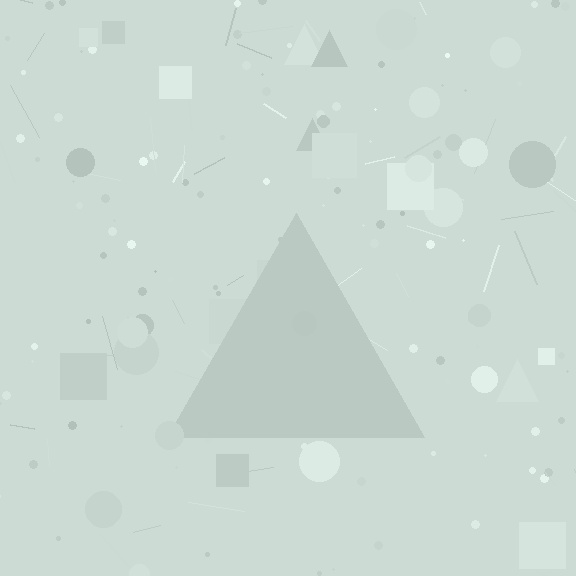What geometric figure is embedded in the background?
A triangle is embedded in the background.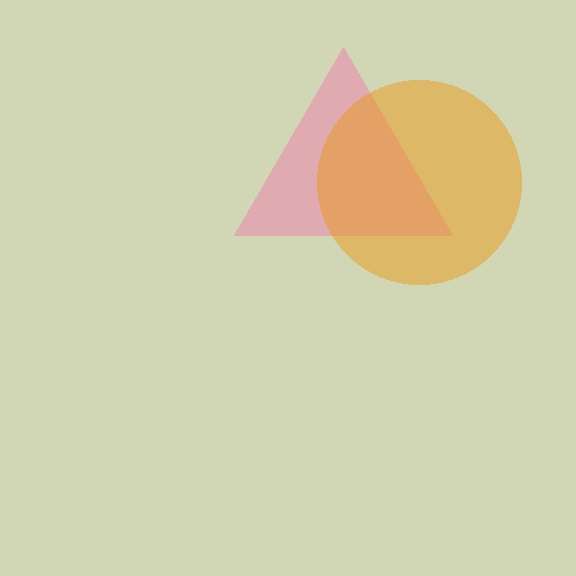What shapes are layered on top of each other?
The layered shapes are: a pink triangle, an orange circle.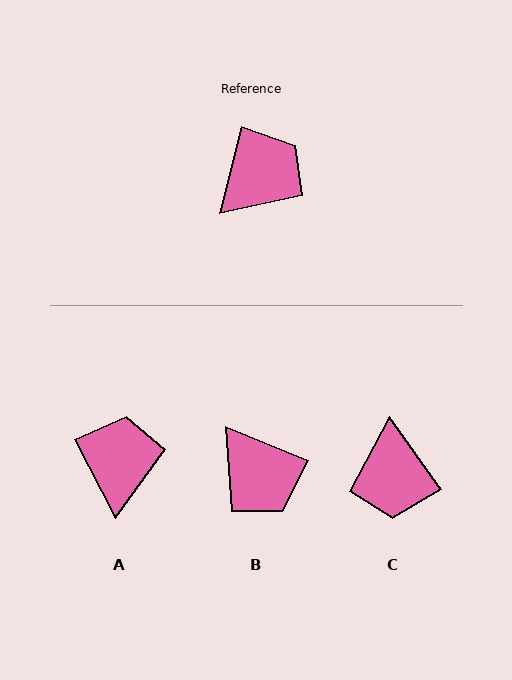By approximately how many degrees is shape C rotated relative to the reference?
Approximately 130 degrees clockwise.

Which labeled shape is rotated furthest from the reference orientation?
C, about 130 degrees away.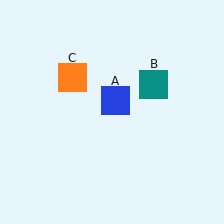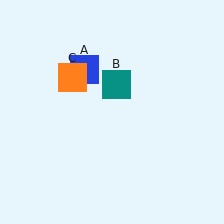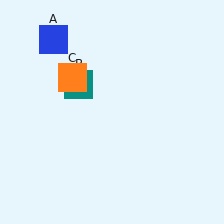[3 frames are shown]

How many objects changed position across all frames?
2 objects changed position: blue square (object A), teal square (object B).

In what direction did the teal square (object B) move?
The teal square (object B) moved left.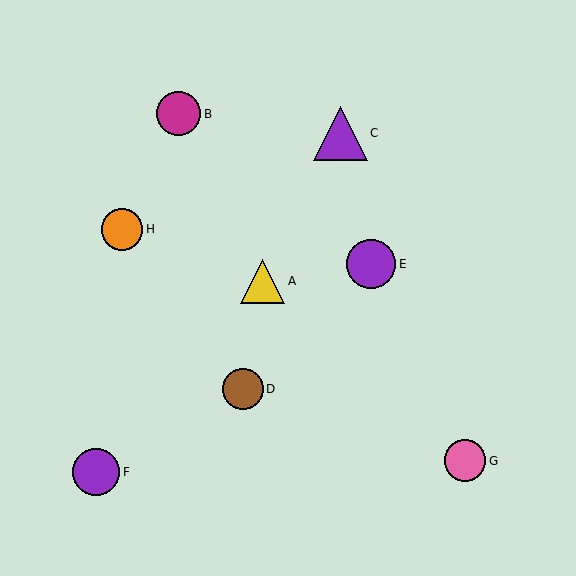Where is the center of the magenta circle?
The center of the magenta circle is at (179, 114).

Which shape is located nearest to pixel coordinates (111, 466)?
The purple circle (labeled F) at (96, 472) is nearest to that location.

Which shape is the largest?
The purple triangle (labeled C) is the largest.